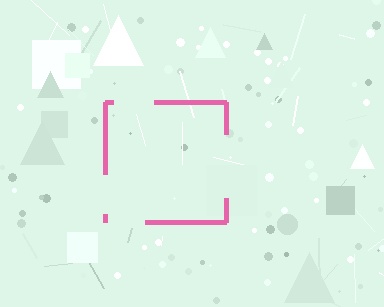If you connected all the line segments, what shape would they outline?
They would outline a square.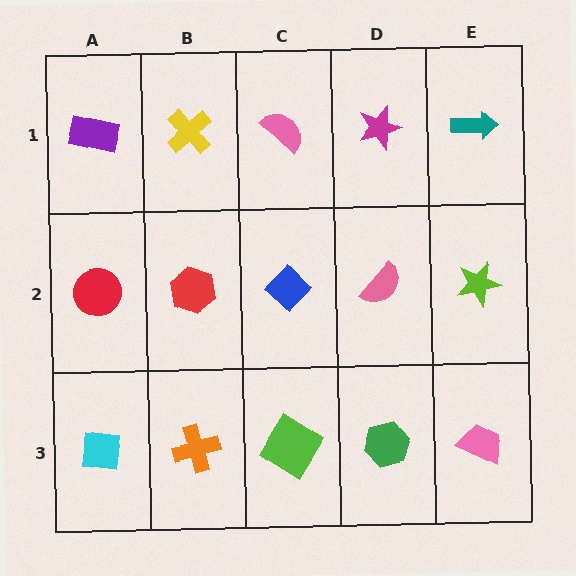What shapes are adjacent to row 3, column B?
A red hexagon (row 2, column B), a cyan square (row 3, column A), a lime diamond (row 3, column C).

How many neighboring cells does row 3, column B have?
3.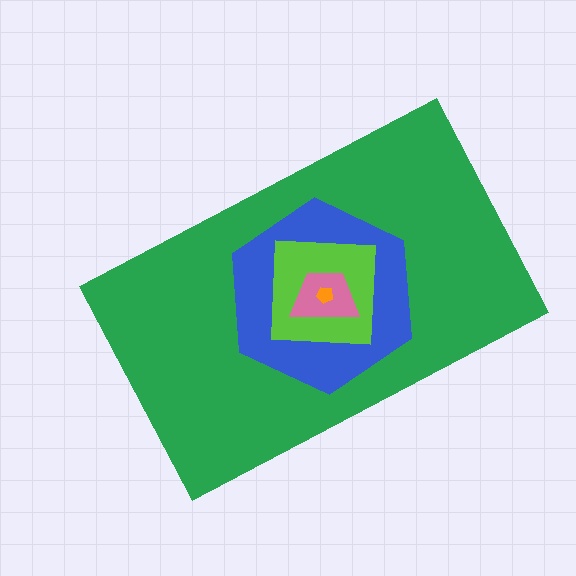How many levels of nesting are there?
5.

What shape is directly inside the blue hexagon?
The lime square.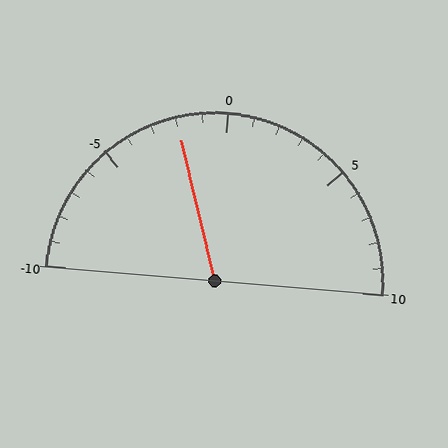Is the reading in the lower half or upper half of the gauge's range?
The reading is in the lower half of the range (-10 to 10).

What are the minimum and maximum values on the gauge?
The gauge ranges from -10 to 10.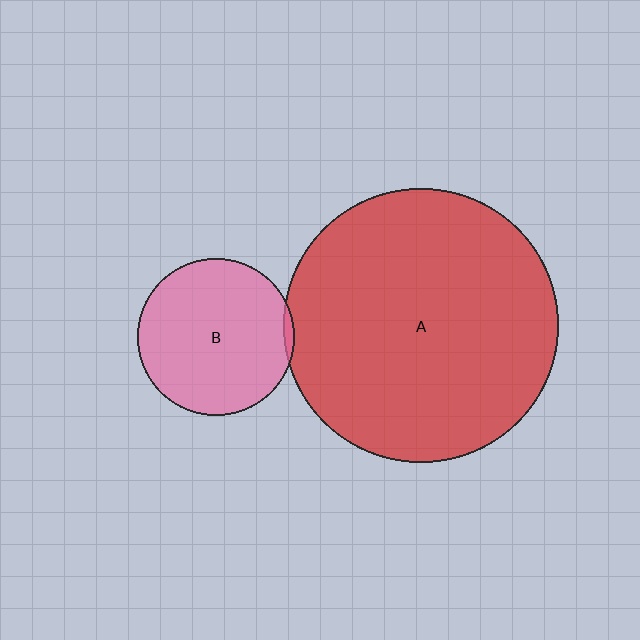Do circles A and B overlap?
Yes.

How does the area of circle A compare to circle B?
Approximately 3.1 times.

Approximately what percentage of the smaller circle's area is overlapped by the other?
Approximately 5%.